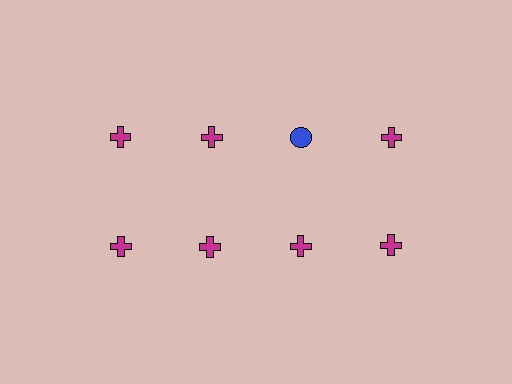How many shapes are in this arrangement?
There are 8 shapes arranged in a grid pattern.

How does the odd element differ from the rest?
It differs in both color (blue instead of magenta) and shape (circle instead of cross).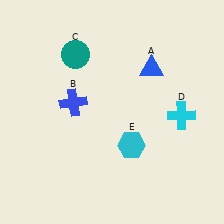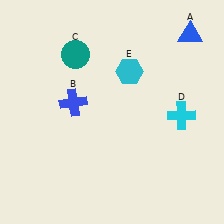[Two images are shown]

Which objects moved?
The objects that moved are: the blue triangle (A), the cyan hexagon (E).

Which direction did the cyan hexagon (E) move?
The cyan hexagon (E) moved up.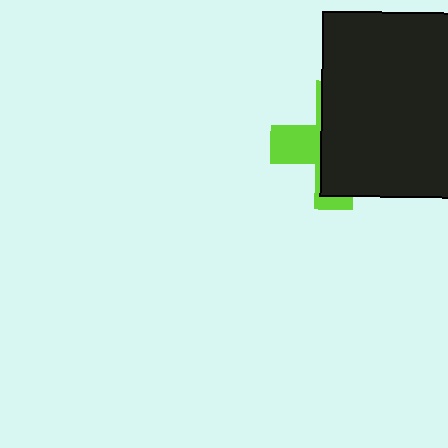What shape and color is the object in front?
The object in front is a black square.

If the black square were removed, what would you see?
You would see the complete lime cross.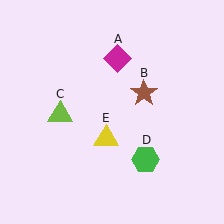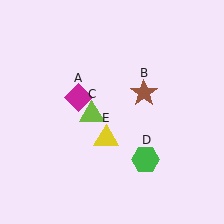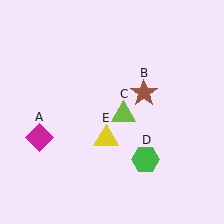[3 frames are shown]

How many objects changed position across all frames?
2 objects changed position: magenta diamond (object A), lime triangle (object C).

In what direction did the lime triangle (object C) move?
The lime triangle (object C) moved right.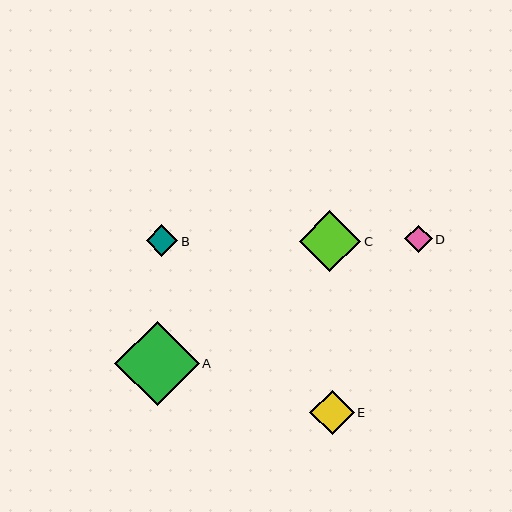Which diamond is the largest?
Diamond A is the largest with a size of approximately 85 pixels.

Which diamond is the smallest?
Diamond D is the smallest with a size of approximately 28 pixels.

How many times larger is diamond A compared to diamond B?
Diamond A is approximately 2.7 times the size of diamond B.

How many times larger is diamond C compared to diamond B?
Diamond C is approximately 2.0 times the size of diamond B.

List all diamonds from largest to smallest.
From largest to smallest: A, C, E, B, D.